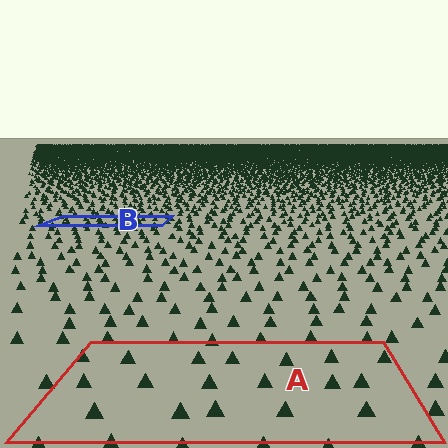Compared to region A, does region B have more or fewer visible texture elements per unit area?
Region B has more texture elements per unit area — they are packed more densely because it is farther away.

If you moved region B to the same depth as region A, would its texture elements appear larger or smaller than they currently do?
They would appear larger. At a closer depth, the same texture elements are projected at a bigger on-screen size.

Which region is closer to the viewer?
Region A is closer. The texture elements there are larger and more spread out.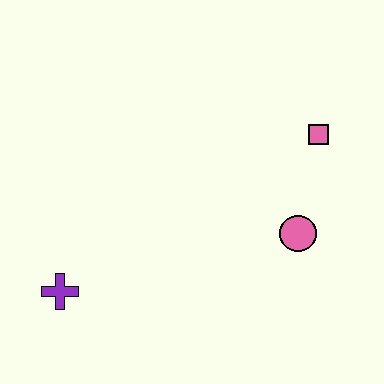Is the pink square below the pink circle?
No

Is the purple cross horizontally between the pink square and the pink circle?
No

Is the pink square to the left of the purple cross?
No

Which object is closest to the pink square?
The pink circle is closest to the pink square.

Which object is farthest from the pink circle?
The purple cross is farthest from the pink circle.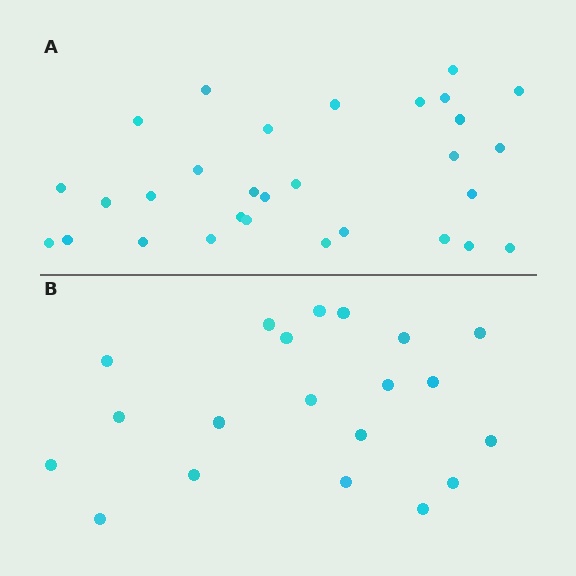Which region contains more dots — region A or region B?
Region A (the top region) has more dots.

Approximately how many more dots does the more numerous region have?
Region A has roughly 10 or so more dots than region B.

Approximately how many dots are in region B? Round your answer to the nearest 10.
About 20 dots.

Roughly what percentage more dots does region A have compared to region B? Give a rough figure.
About 50% more.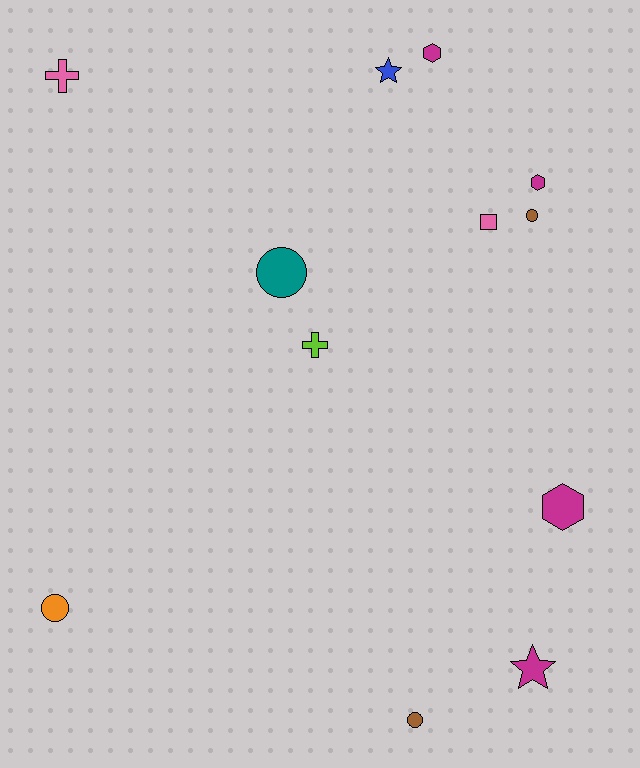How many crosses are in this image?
There are 2 crosses.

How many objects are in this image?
There are 12 objects.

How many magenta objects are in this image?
There are 4 magenta objects.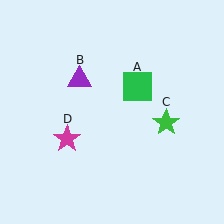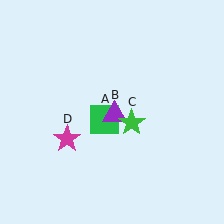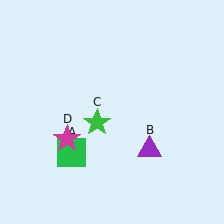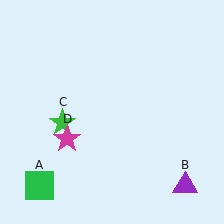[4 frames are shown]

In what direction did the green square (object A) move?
The green square (object A) moved down and to the left.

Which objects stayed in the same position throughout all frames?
Magenta star (object D) remained stationary.